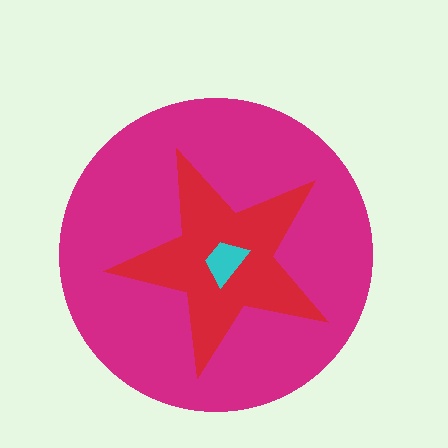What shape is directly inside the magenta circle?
The red star.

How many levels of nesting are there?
3.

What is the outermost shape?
The magenta circle.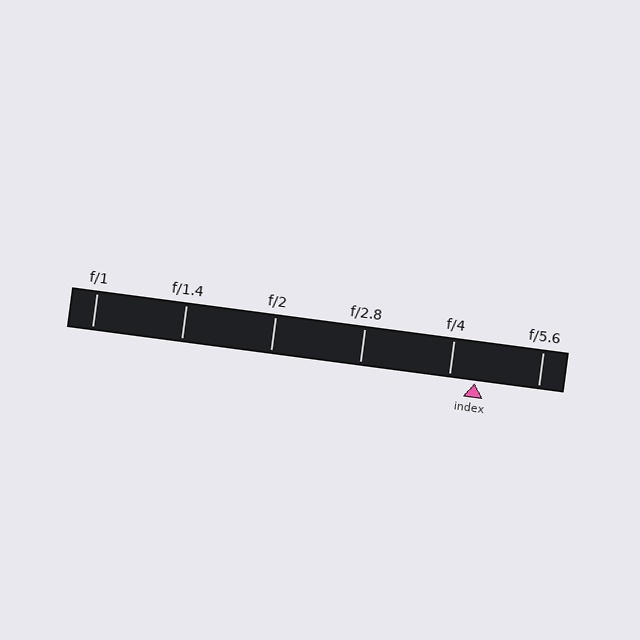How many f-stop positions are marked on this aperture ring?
There are 6 f-stop positions marked.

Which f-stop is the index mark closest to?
The index mark is closest to f/4.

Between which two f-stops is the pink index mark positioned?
The index mark is between f/4 and f/5.6.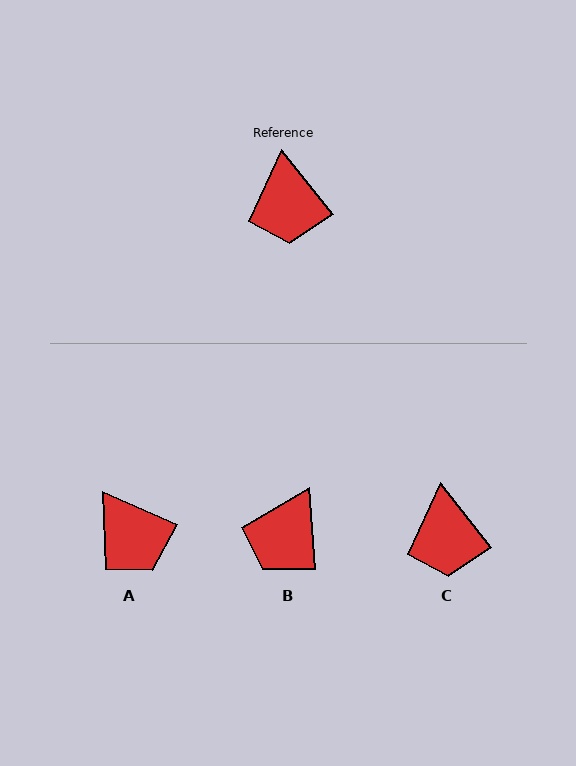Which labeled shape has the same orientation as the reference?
C.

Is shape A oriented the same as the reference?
No, it is off by about 27 degrees.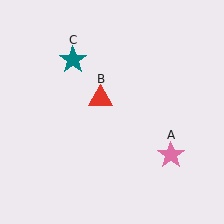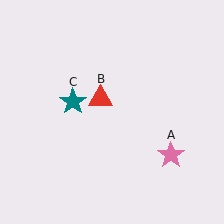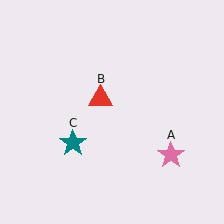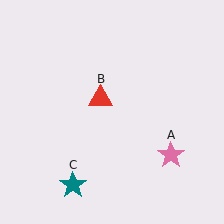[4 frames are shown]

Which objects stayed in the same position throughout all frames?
Pink star (object A) and red triangle (object B) remained stationary.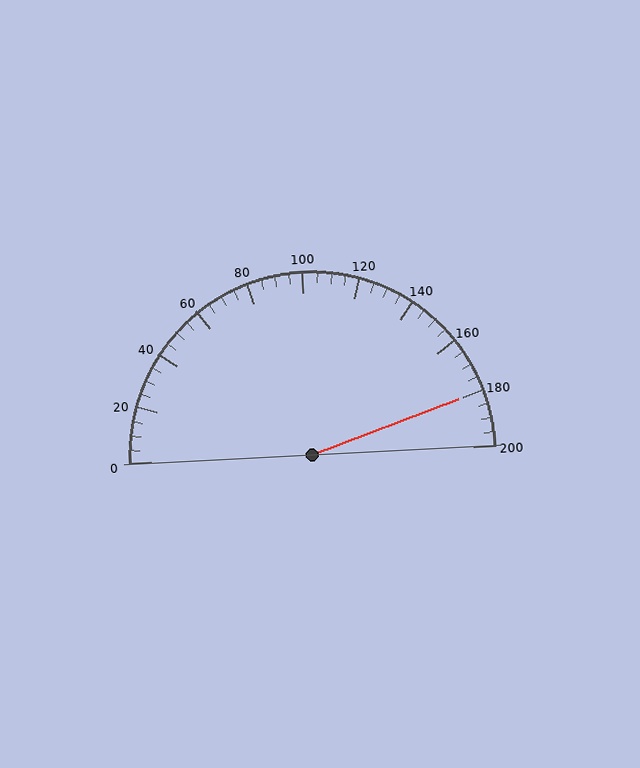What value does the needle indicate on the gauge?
The needle indicates approximately 180.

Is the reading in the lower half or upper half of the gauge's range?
The reading is in the upper half of the range (0 to 200).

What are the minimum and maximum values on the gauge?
The gauge ranges from 0 to 200.